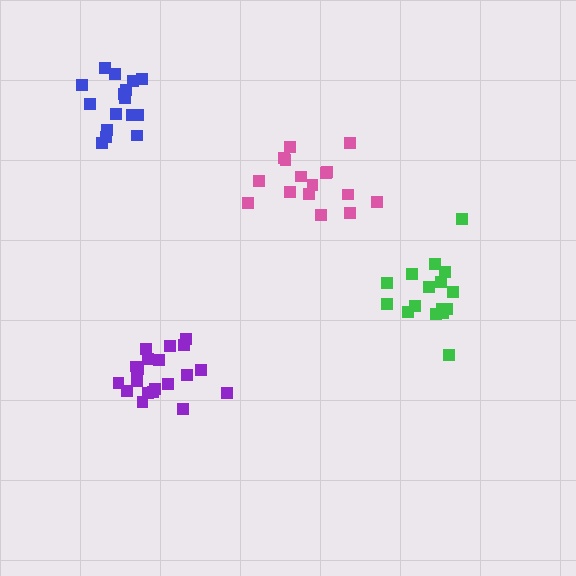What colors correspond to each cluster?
The clusters are colored: green, purple, pink, blue.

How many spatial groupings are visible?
There are 4 spatial groupings.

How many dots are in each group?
Group 1: 16 dots, Group 2: 21 dots, Group 3: 16 dots, Group 4: 16 dots (69 total).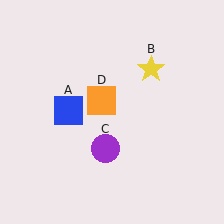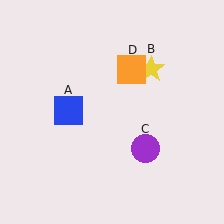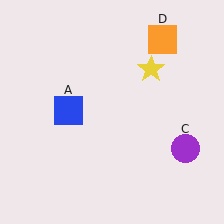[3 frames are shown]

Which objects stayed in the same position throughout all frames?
Blue square (object A) and yellow star (object B) remained stationary.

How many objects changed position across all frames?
2 objects changed position: purple circle (object C), orange square (object D).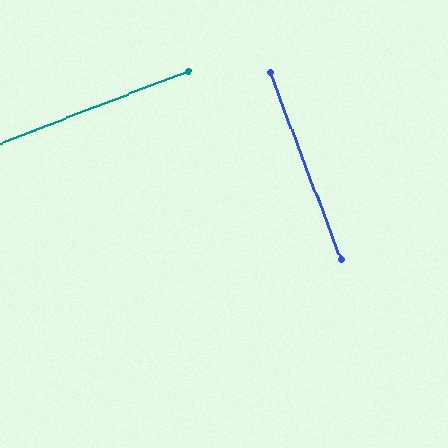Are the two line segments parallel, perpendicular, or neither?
Perpendicular — they meet at approximately 90°.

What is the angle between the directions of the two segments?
Approximately 90 degrees.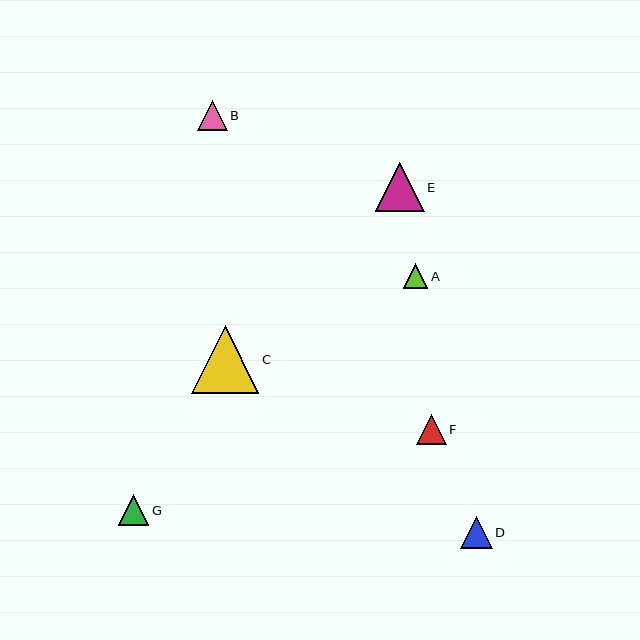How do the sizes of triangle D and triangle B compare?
Triangle D and triangle B are approximately the same size.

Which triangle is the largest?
Triangle C is the largest with a size of approximately 67 pixels.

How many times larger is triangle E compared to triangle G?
Triangle E is approximately 1.6 times the size of triangle G.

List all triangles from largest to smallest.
From largest to smallest: C, E, D, G, F, B, A.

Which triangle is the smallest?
Triangle A is the smallest with a size of approximately 25 pixels.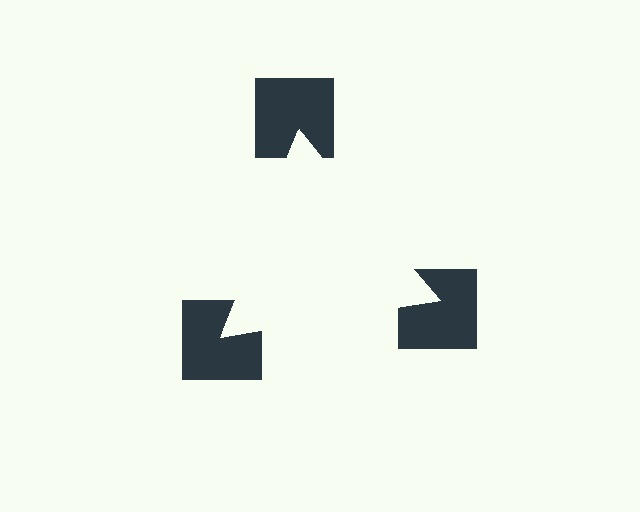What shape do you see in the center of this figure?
An illusory triangle — its edges are inferred from the aligned wedge cuts in the notched squares, not physically drawn.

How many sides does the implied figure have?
3 sides.